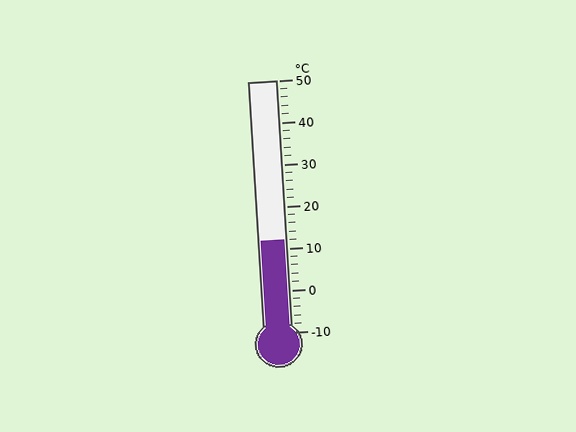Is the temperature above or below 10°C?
The temperature is above 10°C.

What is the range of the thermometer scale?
The thermometer scale ranges from -10°C to 50°C.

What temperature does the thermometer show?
The thermometer shows approximately 12°C.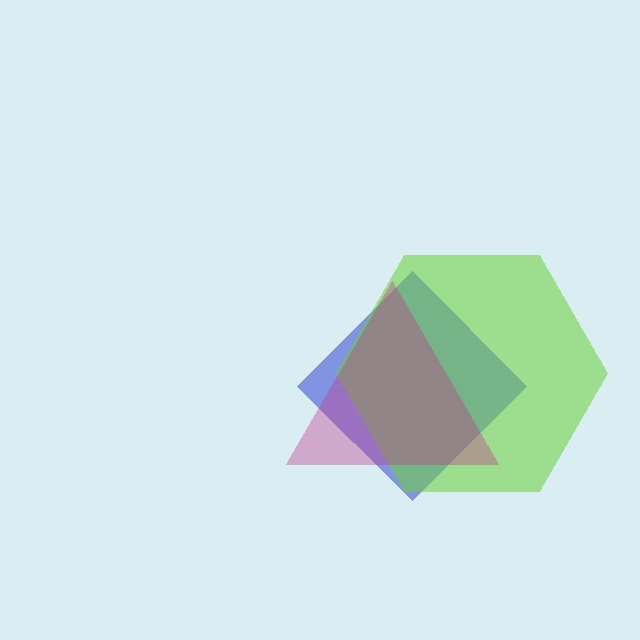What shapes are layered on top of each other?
The layered shapes are: a blue diamond, a lime hexagon, a magenta triangle.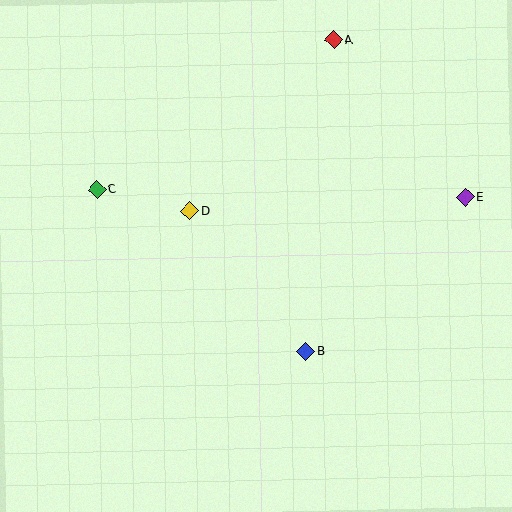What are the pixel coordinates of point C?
Point C is at (97, 190).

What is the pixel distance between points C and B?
The distance between C and B is 264 pixels.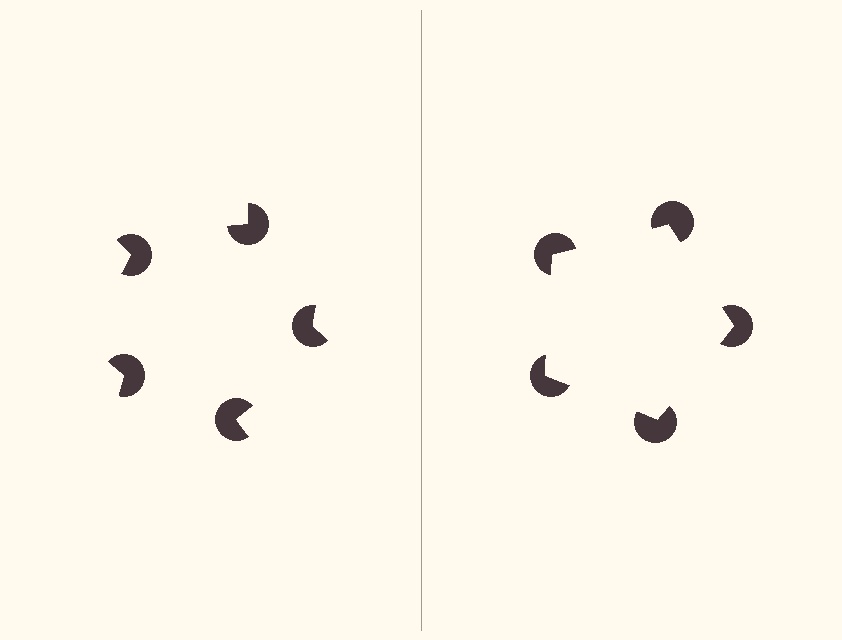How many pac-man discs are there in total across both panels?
10 — 5 on each side.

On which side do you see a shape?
An illusory pentagon appears on the right side. On the left side the wedge cuts are rotated, so no coherent shape forms.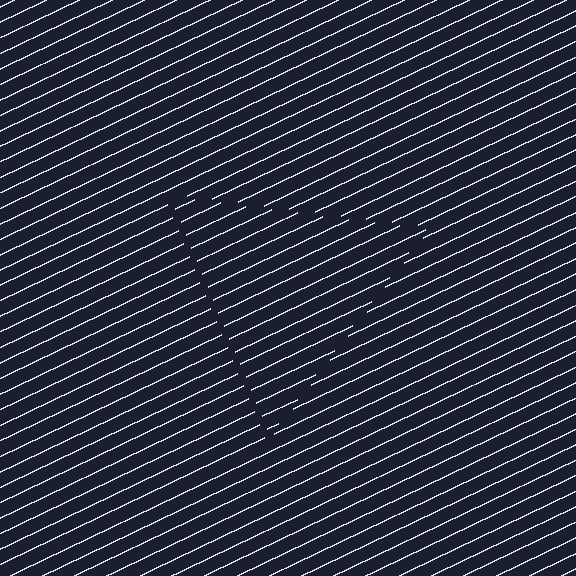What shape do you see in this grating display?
An illusory triangle. The interior of the shape contains the same grating, shifted by half a period — the contour is defined by the phase discontinuity where line-ends from the inner and outer gratings abut.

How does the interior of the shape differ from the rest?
The interior of the shape contains the same grating, shifted by half a period — the contour is defined by the phase discontinuity where line-ends from the inner and outer gratings abut.